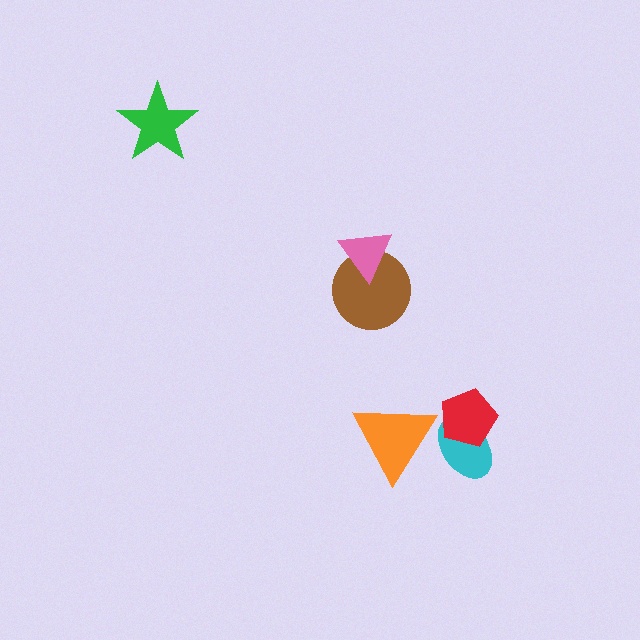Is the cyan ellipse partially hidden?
Yes, it is partially covered by another shape.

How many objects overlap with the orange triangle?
1 object overlaps with the orange triangle.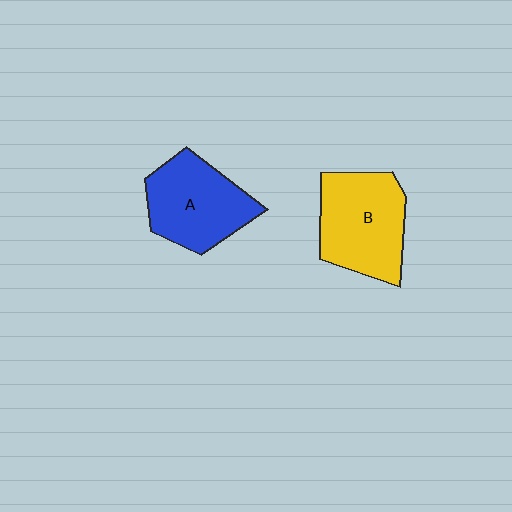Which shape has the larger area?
Shape B (yellow).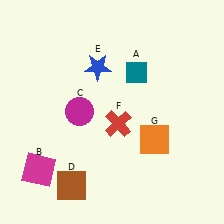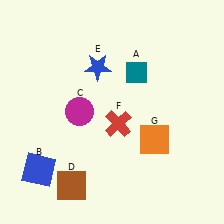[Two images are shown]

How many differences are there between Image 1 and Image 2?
There is 1 difference between the two images.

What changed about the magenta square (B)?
In Image 1, B is magenta. In Image 2, it changed to blue.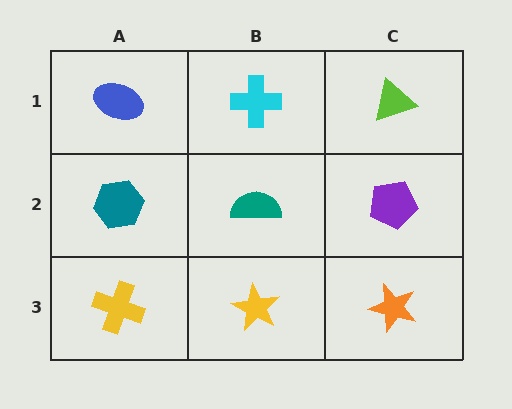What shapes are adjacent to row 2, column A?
A blue ellipse (row 1, column A), a yellow cross (row 3, column A), a teal semicircle (row 2, column B).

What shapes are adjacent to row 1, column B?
A teal semicircle (row 2, column B), a blue ellipse (row 1, column A), a lime triangle (row 1, column C).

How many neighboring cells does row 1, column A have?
2.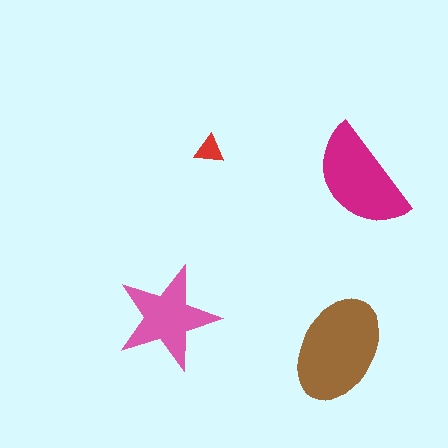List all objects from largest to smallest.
The brown ellipse, the magenta semicircle, the pink star, the red triangle.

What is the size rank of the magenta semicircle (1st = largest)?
2nd.